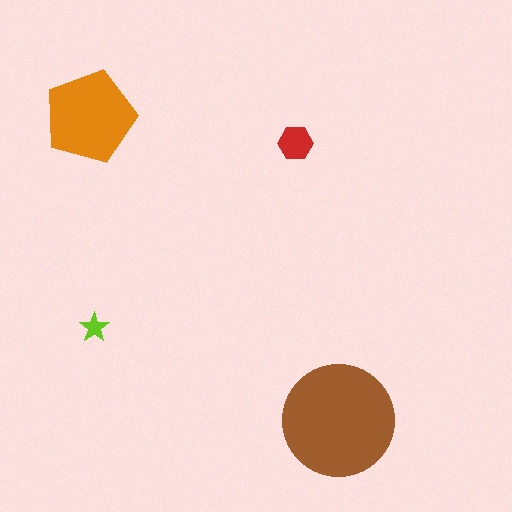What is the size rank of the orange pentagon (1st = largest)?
2nd.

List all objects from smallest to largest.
The lime star, the red hexagon, the orange pentagon, the brown circle.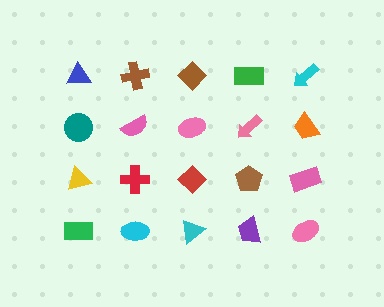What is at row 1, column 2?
A brown cross.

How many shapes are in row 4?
5 shapes.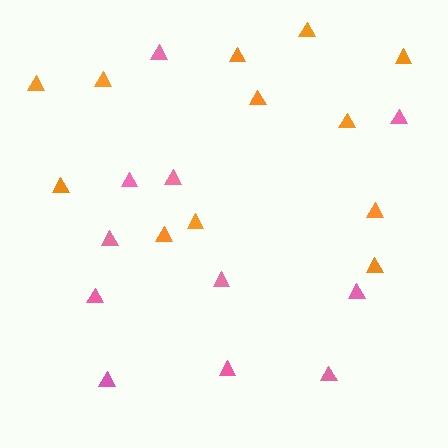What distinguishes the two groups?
There are 2 groups: one group of pink triangles (11) and one group of orange triangles (12).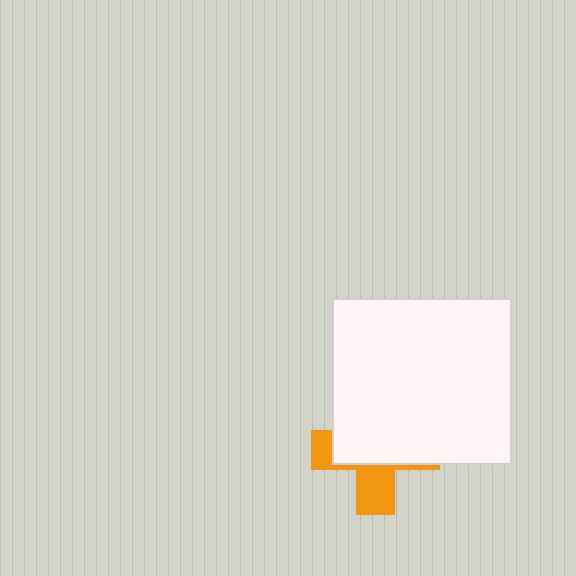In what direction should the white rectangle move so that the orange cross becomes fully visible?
The white rectangle should move up. That is the shortest direction to clear the overlap and leave the orange cross fully visible.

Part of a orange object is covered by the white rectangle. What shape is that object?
It is a cross.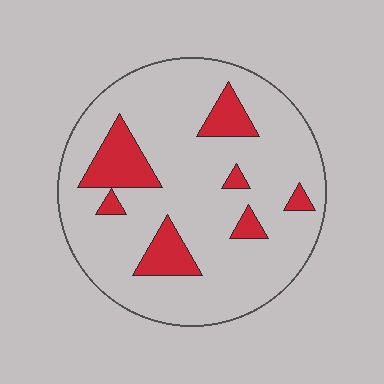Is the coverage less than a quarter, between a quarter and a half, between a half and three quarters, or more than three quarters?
Less than a quarter.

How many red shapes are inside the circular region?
7.